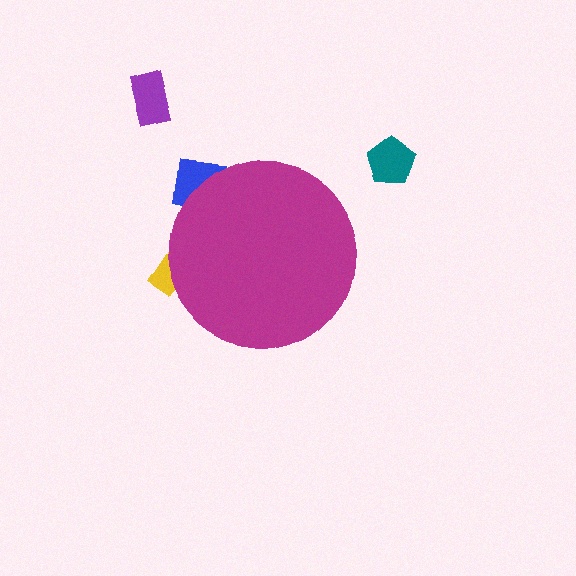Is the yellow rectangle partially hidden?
Yes, the yellow rectangle is partially hidden behind the magenta circle.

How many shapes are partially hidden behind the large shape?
2 shapes are partially hidden.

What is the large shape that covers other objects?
A magenta circle.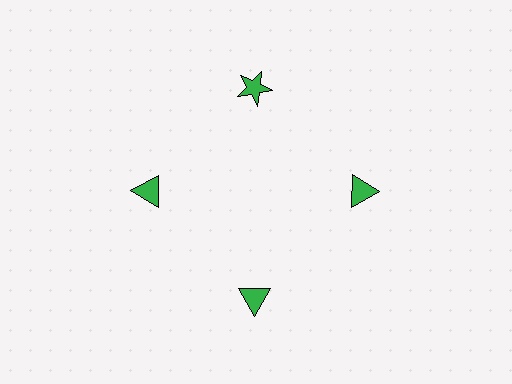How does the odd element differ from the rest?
It has a different shape: star instead of triangle.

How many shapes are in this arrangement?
There are 4 shapes arranged in a ring pattern.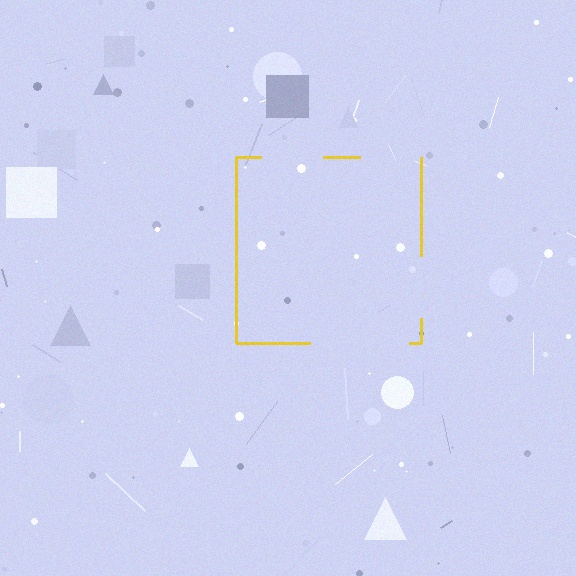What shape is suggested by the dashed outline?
The dashed outline suggests a square.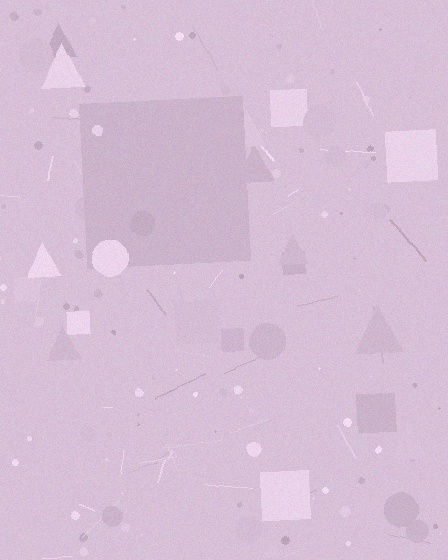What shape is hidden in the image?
A square is hidden in the image.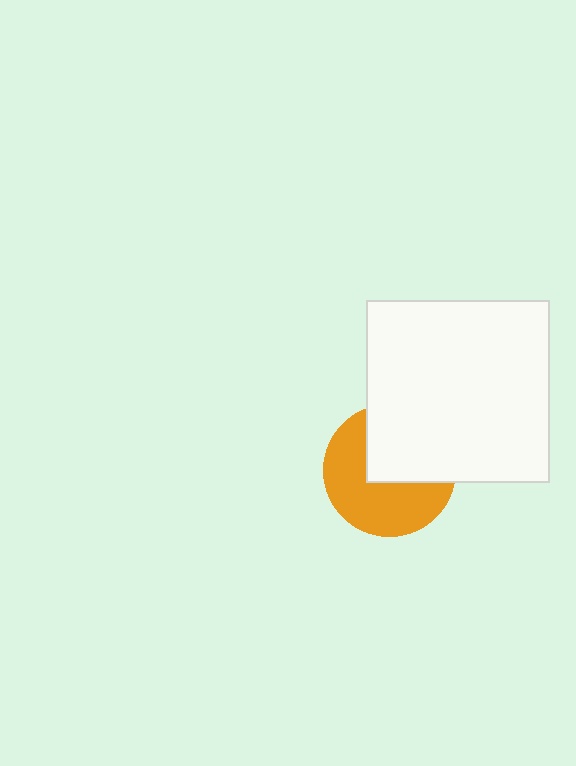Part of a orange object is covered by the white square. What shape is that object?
It is a circle.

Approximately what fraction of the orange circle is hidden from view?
Roughly 45% of the orange circle is hidden behind the white square.